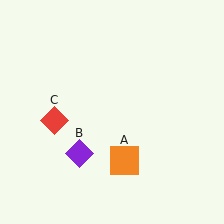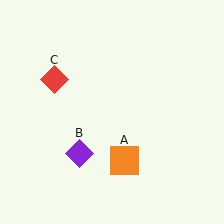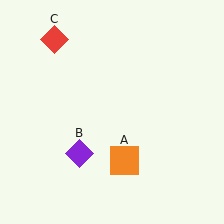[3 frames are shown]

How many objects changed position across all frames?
1 object changed position: red diamond (object C).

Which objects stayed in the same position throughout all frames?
Orange square (object A) and purple diamond (object B) remained stationary.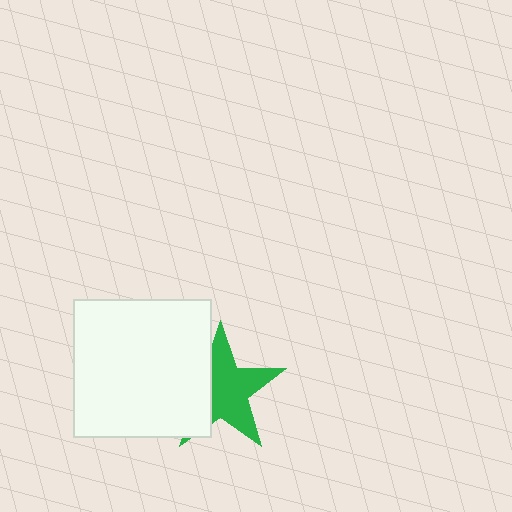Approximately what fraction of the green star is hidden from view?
Roughly 35% of the green star is hidden behind the white square.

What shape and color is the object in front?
The object in front is a white square.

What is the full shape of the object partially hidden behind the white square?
The partially hidden object is a green star.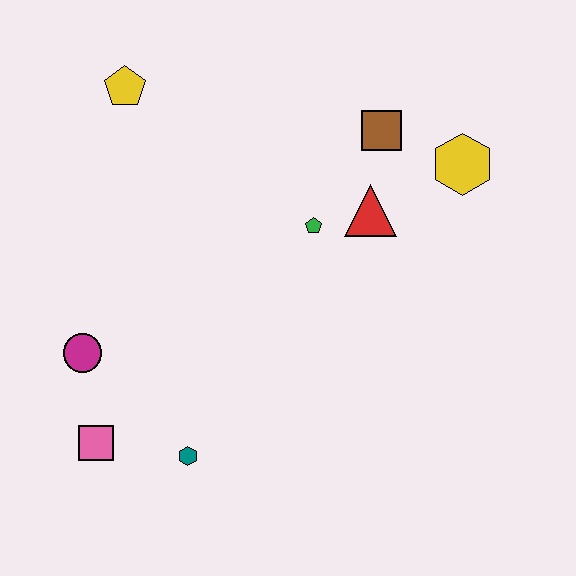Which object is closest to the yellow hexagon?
The brown square is closest to the yellow hexagon.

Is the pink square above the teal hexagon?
Yes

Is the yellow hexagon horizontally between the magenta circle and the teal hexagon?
No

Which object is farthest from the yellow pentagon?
The teal hexagon is farthest from the yellow pentagon.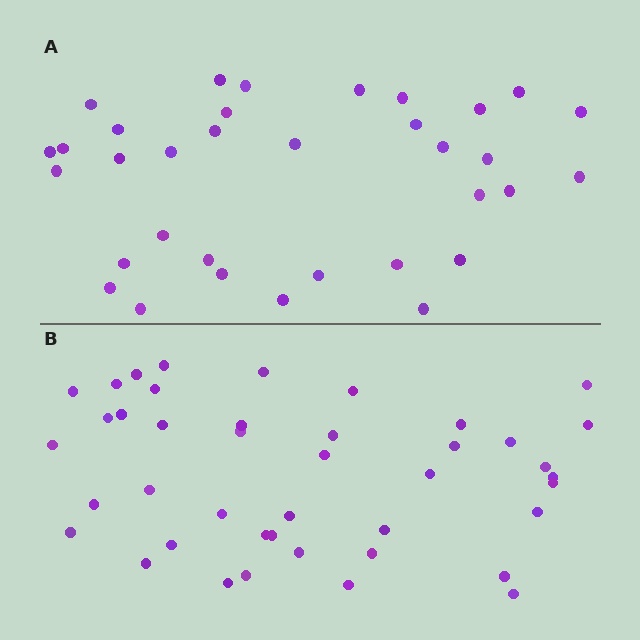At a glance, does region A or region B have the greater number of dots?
Region B (the bottom region) has more dots.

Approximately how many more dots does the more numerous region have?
Region B has roughly 8 or so more dots than region A.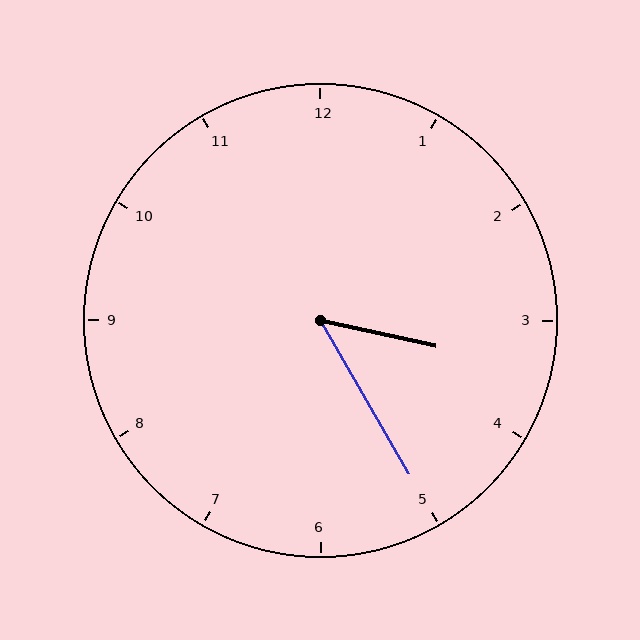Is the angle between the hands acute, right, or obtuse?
It is acute.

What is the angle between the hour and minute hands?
Approximately 48 degrees.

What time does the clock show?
3:25.